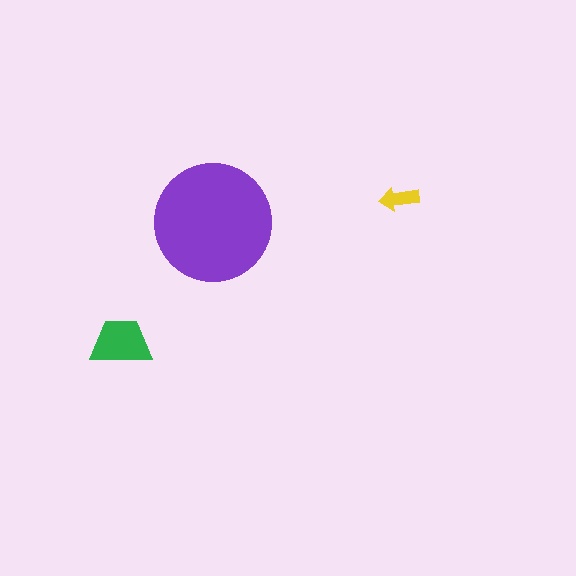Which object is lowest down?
The green trapezoid is bottommost.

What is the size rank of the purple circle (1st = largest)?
1st.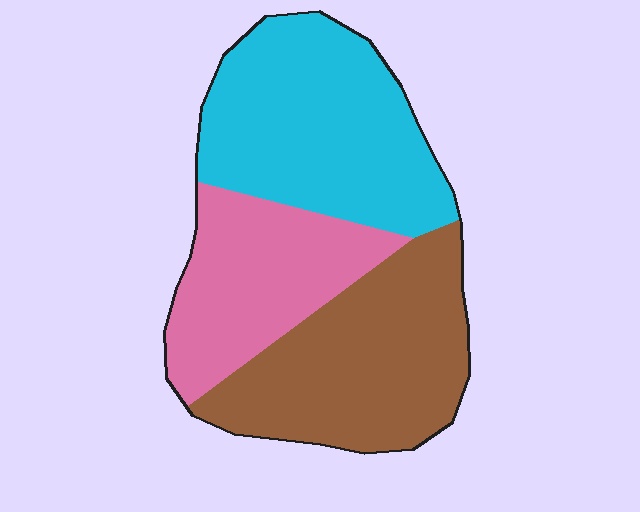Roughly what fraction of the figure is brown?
Brown covers around 35% of the figure.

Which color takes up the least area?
Pink, at roughly 25%.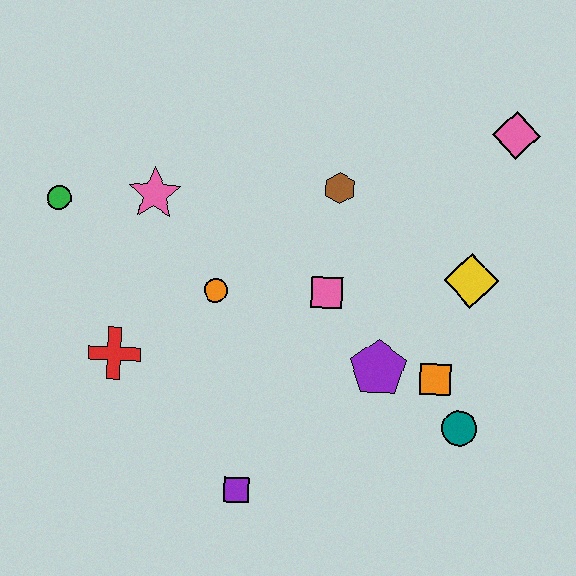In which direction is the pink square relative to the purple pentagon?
The pink square is above the purple pentagon.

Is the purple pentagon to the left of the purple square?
No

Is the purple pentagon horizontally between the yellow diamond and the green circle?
Yes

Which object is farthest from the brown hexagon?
The purple square is farthest from the brown hexagon.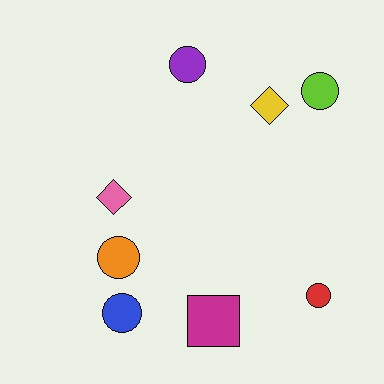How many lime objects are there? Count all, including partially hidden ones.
There is 1 lime object.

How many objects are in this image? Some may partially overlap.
There are 8 objects.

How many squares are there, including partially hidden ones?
There is 1 square.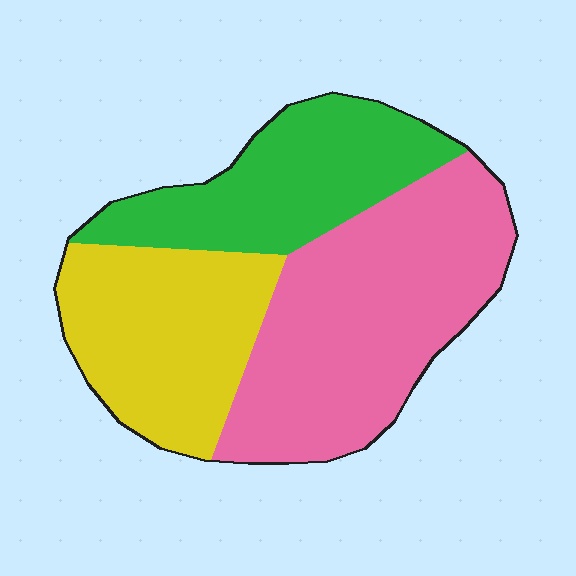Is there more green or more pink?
Pink.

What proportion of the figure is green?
Green covers roughly 25% of the figure.